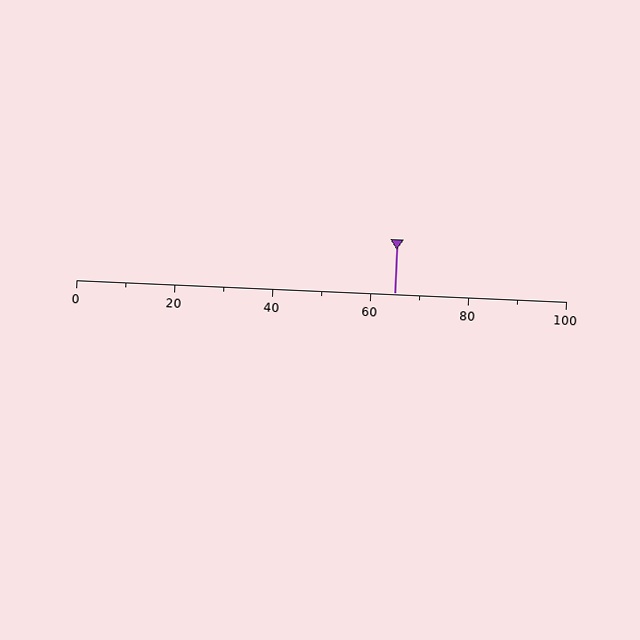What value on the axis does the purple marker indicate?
The marker indicates approximately 65.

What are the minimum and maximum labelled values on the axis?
The axis runs from 0 to 100.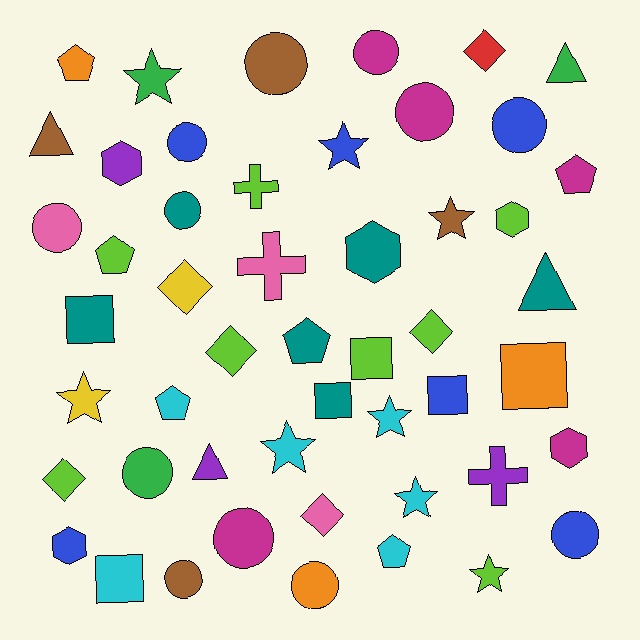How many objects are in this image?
There are 50 objects.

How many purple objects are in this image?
There are 3 purple objects.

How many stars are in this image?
There are 8 stars.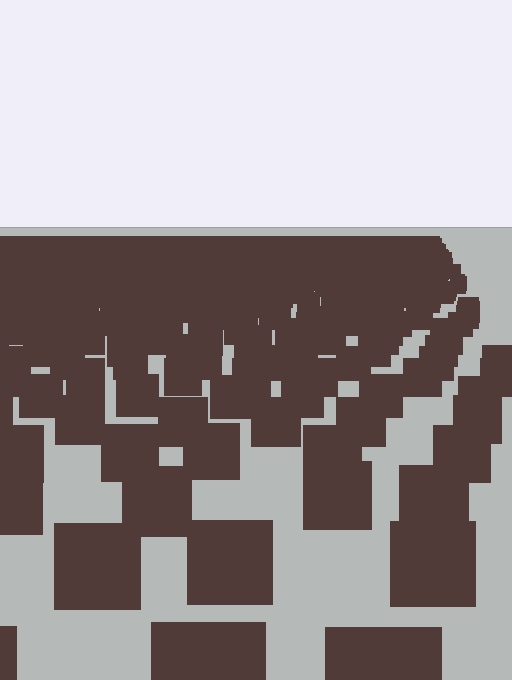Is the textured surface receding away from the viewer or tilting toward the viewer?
The surface is receding away from the viewer. Texture elements get smaller and denser toward the top.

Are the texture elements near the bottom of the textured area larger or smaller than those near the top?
Larger. Near the bottom, elements are closer to the viewer and appear at a bigger on-screen size.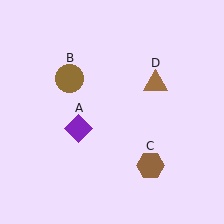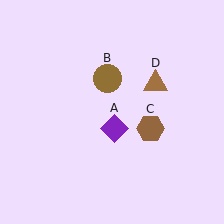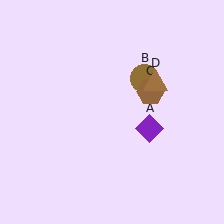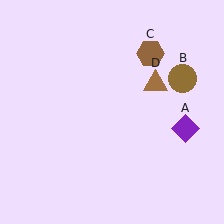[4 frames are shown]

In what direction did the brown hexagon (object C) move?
The brown hexagon (object C) moved up.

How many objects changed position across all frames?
3 objects changed position: purple diamond (object A), brown circle (object B), brown hexagon (object C).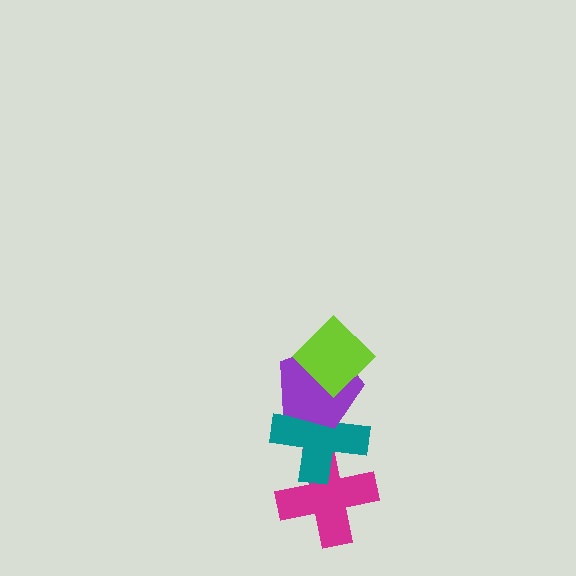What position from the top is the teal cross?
The teal cross is 3rd from the top.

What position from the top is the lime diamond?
The lime diamond is 1st from the top.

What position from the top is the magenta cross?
The magenta cross is 4th from the top.